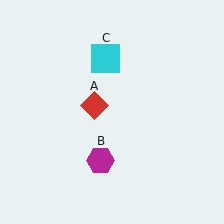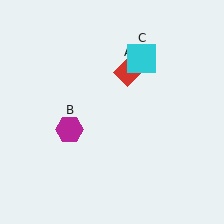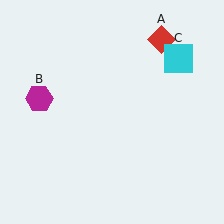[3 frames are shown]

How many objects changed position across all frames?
3 objects changed position: red diamond (object A), magenta hexagon (object B), cyan square (object C).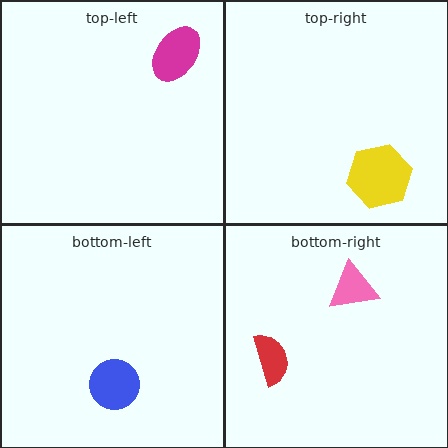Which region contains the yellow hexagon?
The top-right region.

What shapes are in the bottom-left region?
The blue circle.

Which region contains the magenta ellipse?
The top-left region.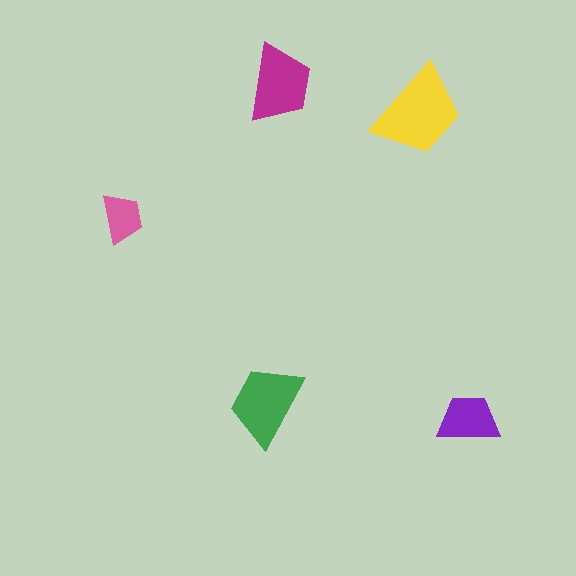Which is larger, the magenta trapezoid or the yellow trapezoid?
The yellow one.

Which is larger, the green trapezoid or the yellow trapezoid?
The yellow one.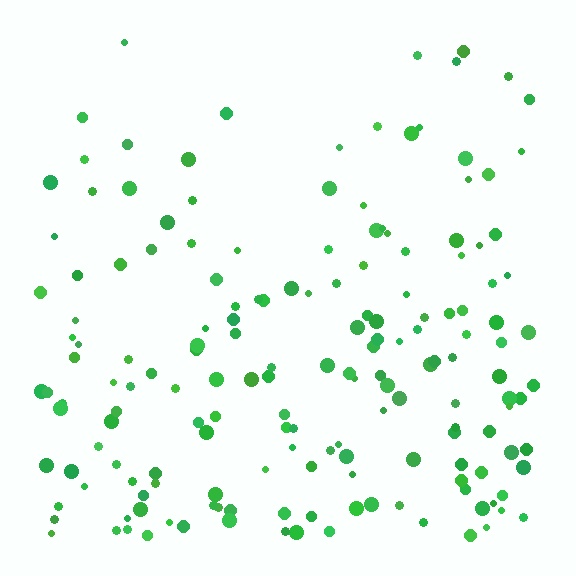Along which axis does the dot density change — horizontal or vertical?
Vertical.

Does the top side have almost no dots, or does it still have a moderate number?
Still a moderate number, just noticeably fewer than the bottom.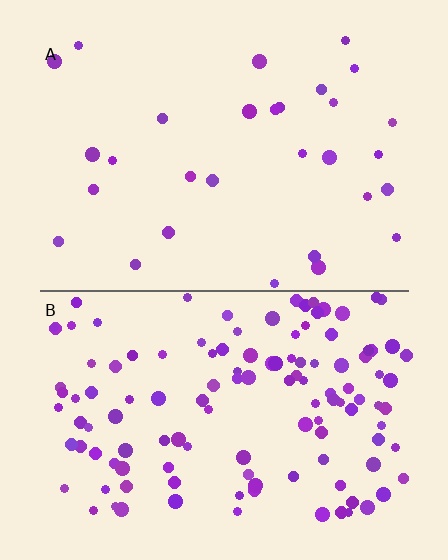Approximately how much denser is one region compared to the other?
Approximately 4.2× — region B over region A.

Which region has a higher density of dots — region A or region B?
B (the bottom).